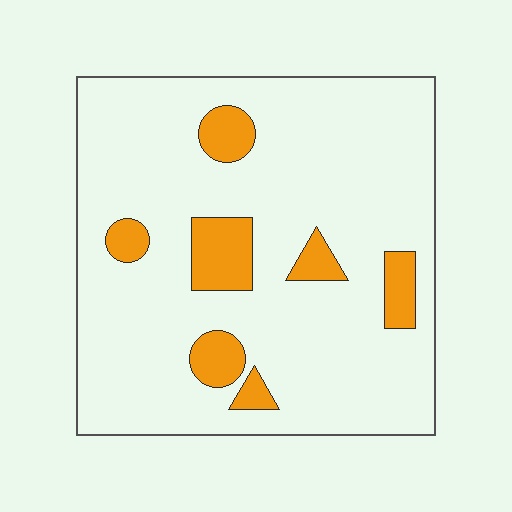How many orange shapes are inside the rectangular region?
7.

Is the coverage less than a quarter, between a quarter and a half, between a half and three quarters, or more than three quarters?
Less than a quarter.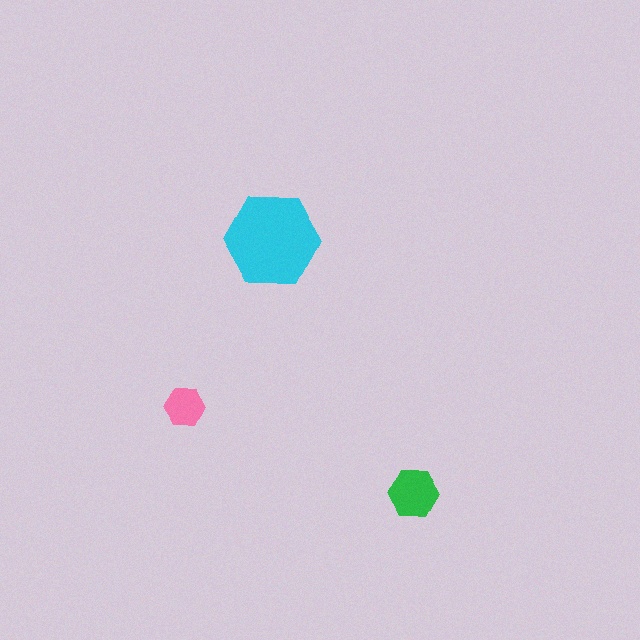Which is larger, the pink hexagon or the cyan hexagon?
The cyan one.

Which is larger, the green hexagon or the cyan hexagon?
The cyan one.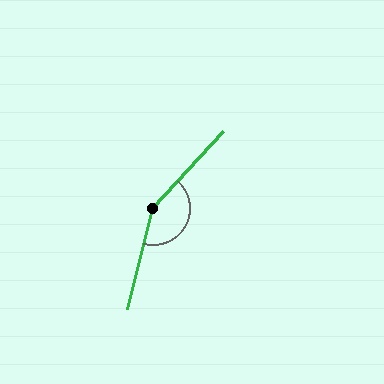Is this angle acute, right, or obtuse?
It is obtuse.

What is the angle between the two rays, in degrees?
Approximately 152 degrees.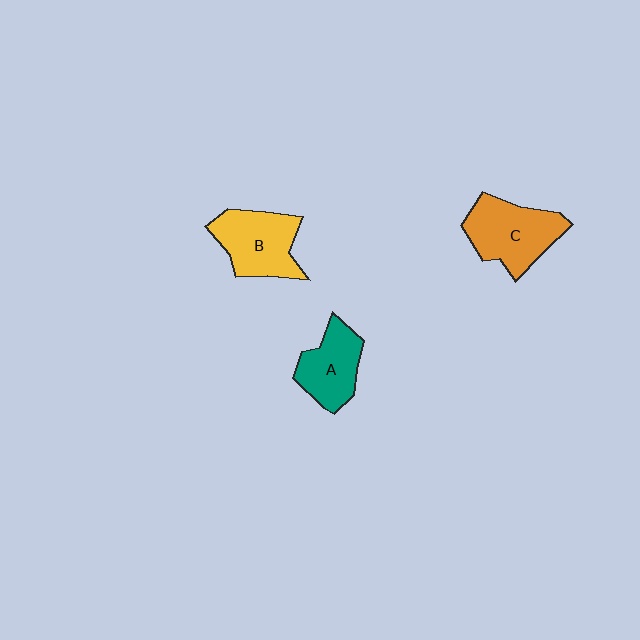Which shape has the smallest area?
Shape A (teal).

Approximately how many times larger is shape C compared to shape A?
Approximately 1.3 times.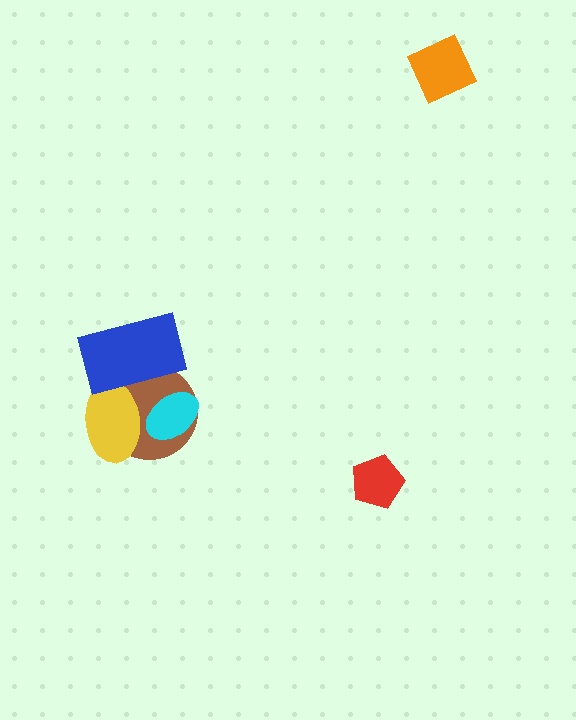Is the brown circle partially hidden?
Yes, it is partially covered by another shape.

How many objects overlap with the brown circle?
3 objects overlap with the brown circle.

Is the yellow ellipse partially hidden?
Yes, it is partially covered by another shape.